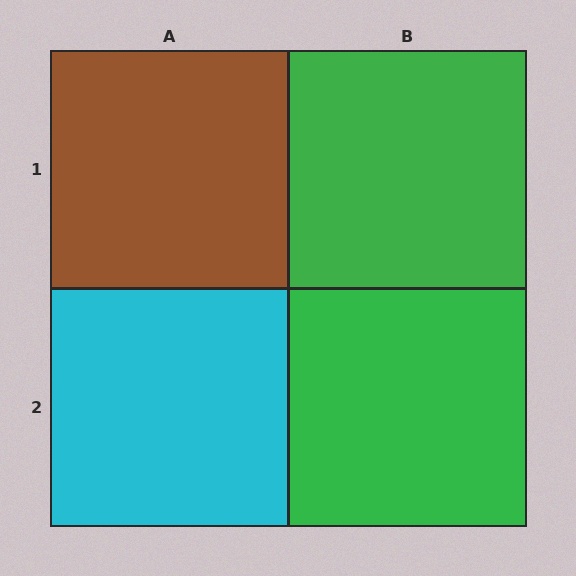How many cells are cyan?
1 cell is cyan.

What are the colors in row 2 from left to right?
Cyan, green.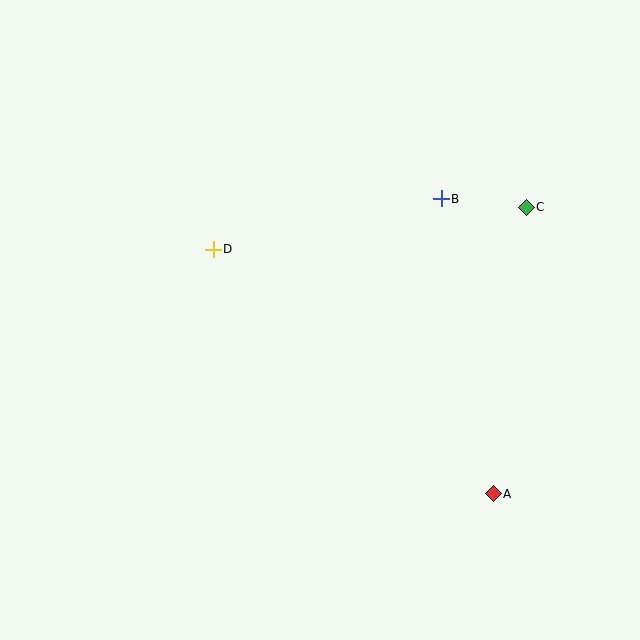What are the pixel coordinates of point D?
Point D is at (213, 250).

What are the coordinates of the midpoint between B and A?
The midpoint between B and A is at (467, 346).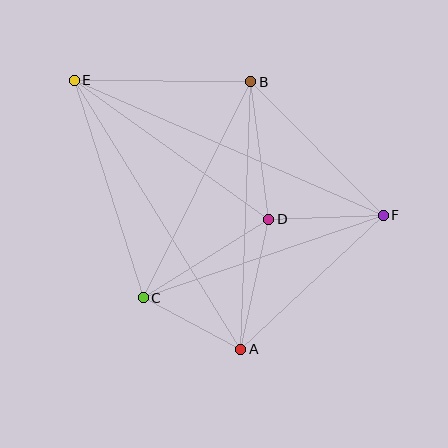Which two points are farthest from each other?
Points E and F are farthest from each other.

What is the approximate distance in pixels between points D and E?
The distance between D and E is approximately 239 pixels.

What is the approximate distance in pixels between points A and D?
The distance between A and D is approximately 133 pixels.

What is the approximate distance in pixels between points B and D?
The distance between B and D is approximately 139 pixels.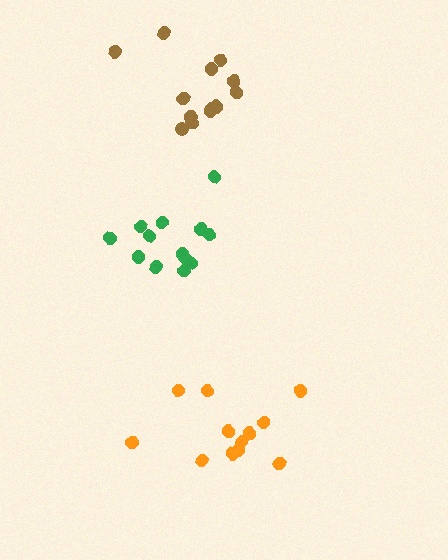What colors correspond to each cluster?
The clusters are colored: green, brown, orange.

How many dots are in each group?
Group 1: 13 dots, Group 2: 13 dots, Group 3: 12 dots (38 total).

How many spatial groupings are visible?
There are 3 spatial groupings.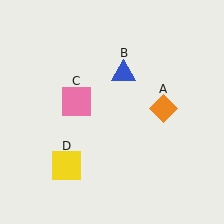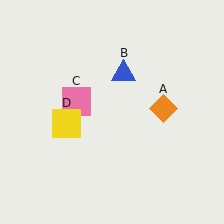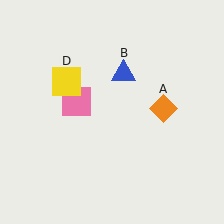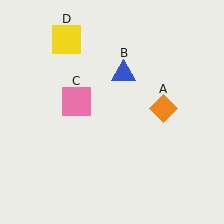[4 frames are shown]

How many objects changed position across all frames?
1 object changed position: yellow square (object D).